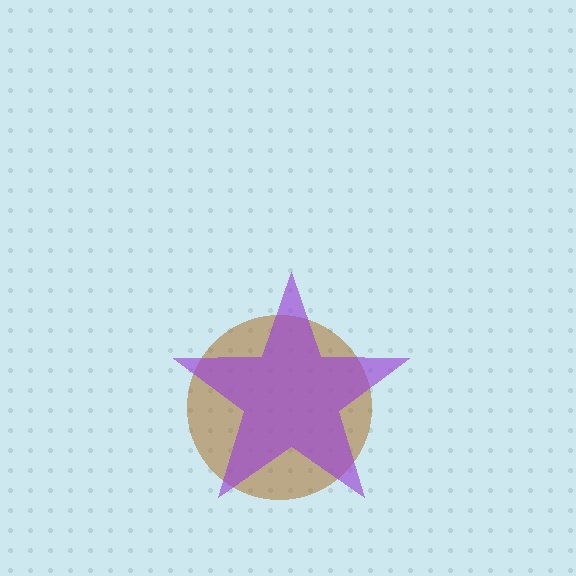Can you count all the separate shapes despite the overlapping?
Yes, there are 2 separate shapes.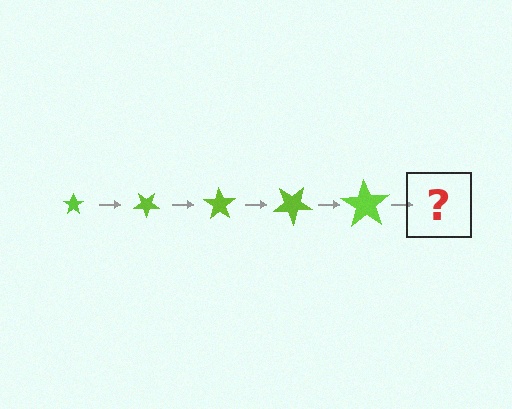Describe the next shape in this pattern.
It should be a star, larger than the previous one and rotated 175 degrees from the start.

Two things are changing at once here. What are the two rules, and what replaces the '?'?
The two rules are that the star grows larger each step and it rotates 35 degrees each step. The '?' should be a star, larger than the previous one and rotated 175 degrees from the start.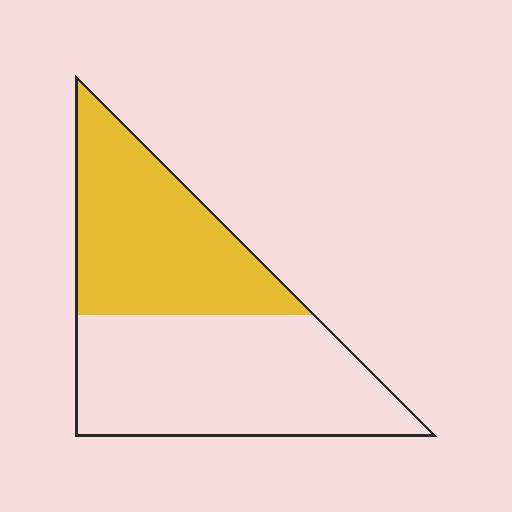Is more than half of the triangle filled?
No.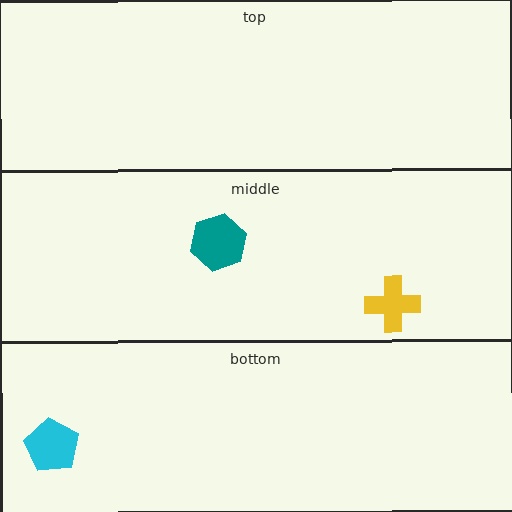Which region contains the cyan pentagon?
The bottom region.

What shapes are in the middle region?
The teal hexagon, the yellow cross.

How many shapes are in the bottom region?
1.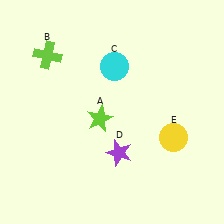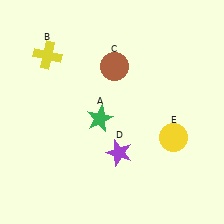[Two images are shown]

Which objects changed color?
A changed from lime to green. B changed from lime to yellow. C changed from cyan to brown.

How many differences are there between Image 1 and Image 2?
There are 3 differences between the two images.